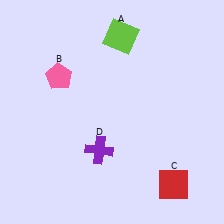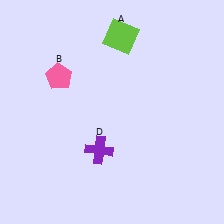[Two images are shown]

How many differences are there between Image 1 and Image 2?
There is 1 difference between the two images.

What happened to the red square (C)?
The red square (C) was removed in Image 2. It was in the bottom-right area of Image 1.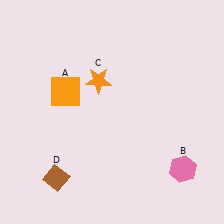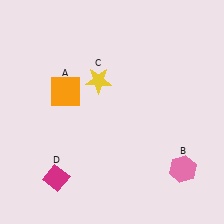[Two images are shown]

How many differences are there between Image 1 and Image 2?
There are 2 differences between the two images.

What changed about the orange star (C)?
In Image 1, C is orange. In Image 2, it changed to yellow.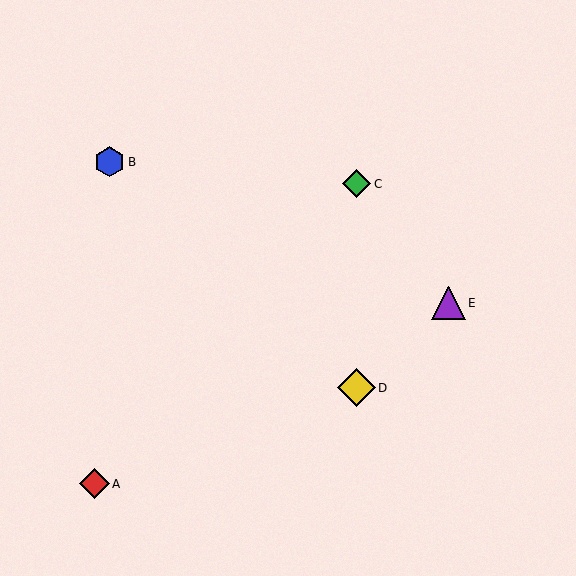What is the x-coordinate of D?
Object D is at x≈357.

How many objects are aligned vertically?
2 objects (C, D) are aligned vertically.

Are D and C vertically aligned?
Yes, both are at x≈357.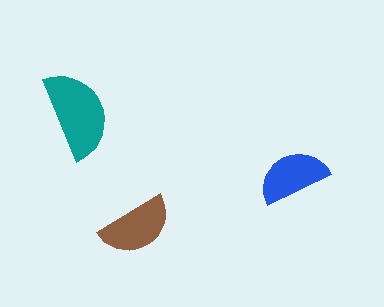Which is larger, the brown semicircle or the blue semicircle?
The brown one.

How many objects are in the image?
There are 3 objects in the image.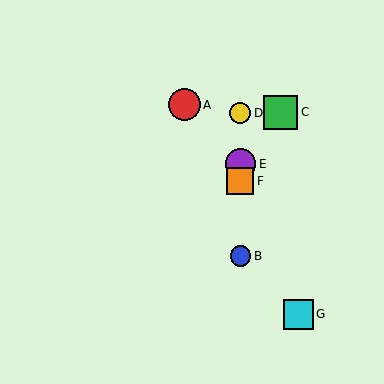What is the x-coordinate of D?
Object D is at x≈240.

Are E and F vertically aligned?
Yes, both are at x≈240.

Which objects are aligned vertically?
Objects B, D, E, F are aligned vertically.